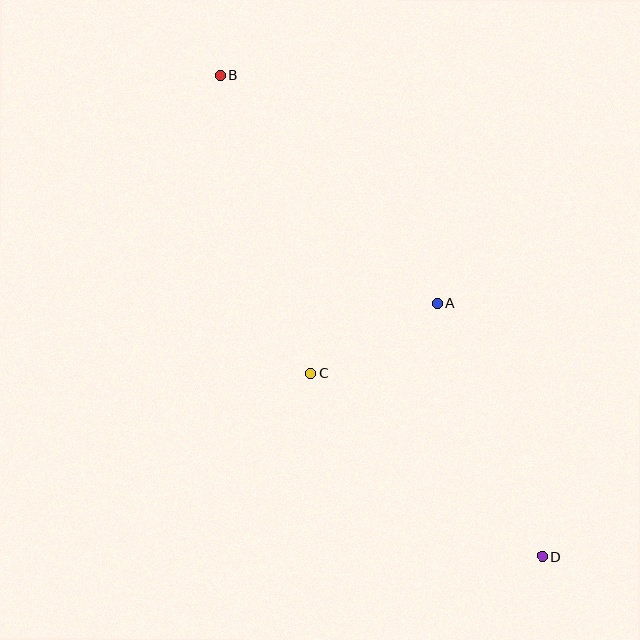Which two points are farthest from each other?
Points B and D are farthest from each other.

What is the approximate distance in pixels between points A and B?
The distance between A and B is approximately 315 pixels.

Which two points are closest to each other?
Points A and C are closest to each other.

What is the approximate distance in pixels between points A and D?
The distance between A and D is approximately 274 pixels.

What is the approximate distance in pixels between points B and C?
The distance between B and C is approximately 311 pixels.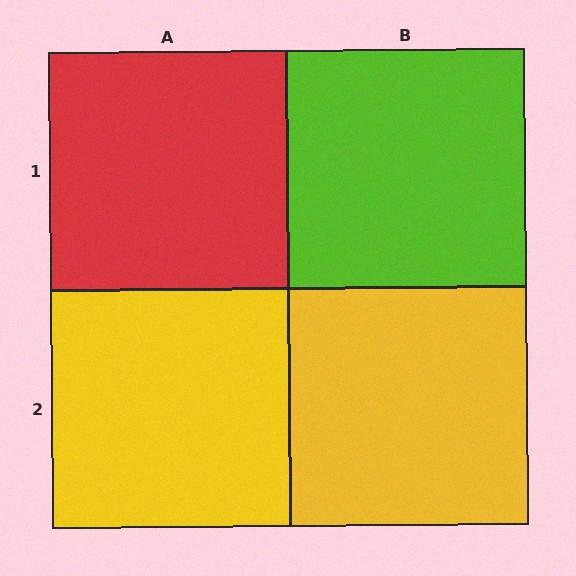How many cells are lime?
1 cell is lime.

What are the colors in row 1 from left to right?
Red, lime.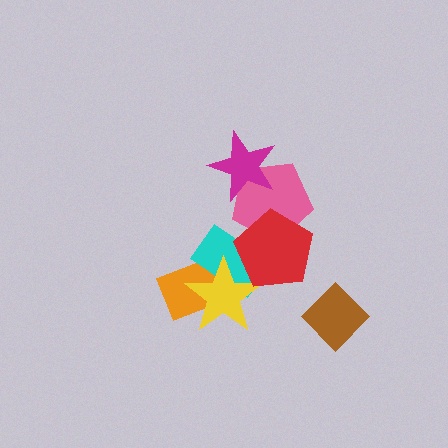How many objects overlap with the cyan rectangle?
3 objects overlap with the cyan rectangle.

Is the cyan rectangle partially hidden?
Yes, it is partially covered by another shape.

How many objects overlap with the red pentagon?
3 objects overlap with the red pentagon.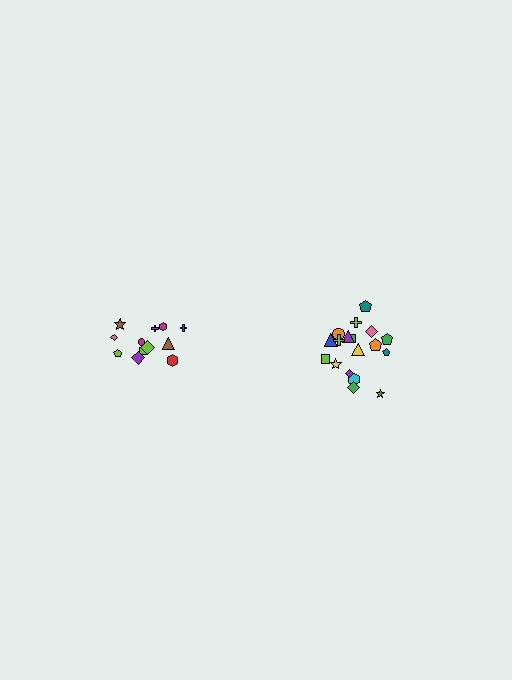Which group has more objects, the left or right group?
The right group.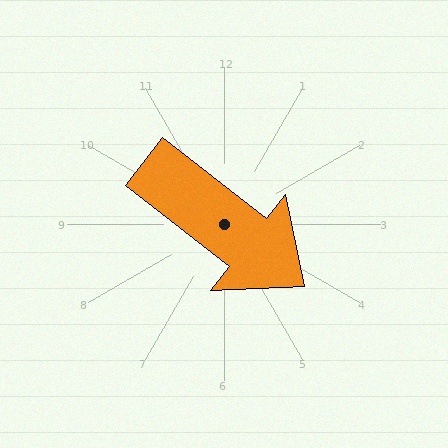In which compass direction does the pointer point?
Southeast.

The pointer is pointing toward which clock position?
Roughly 4 o'clock.